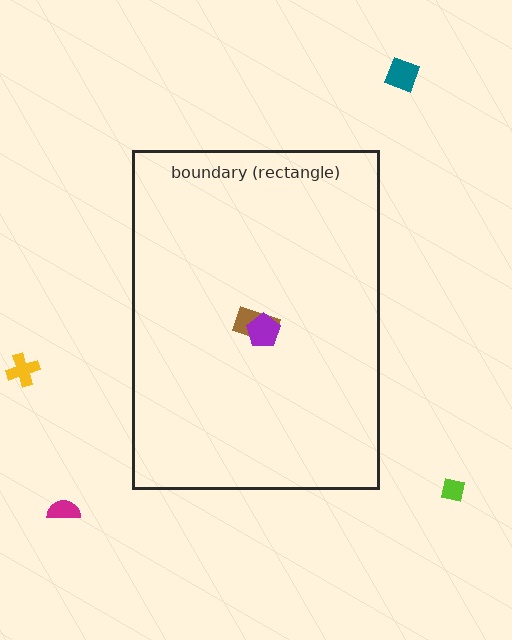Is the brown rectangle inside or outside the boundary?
Inside.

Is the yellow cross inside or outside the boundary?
Outside.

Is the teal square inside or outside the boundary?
Outside.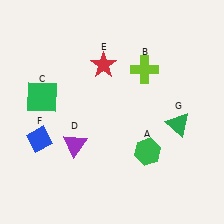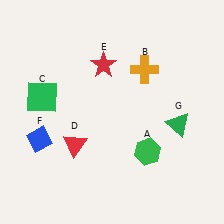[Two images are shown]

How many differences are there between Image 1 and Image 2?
There are 2 differences between the two images.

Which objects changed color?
B changed from lime to orange. D changed from purple to red.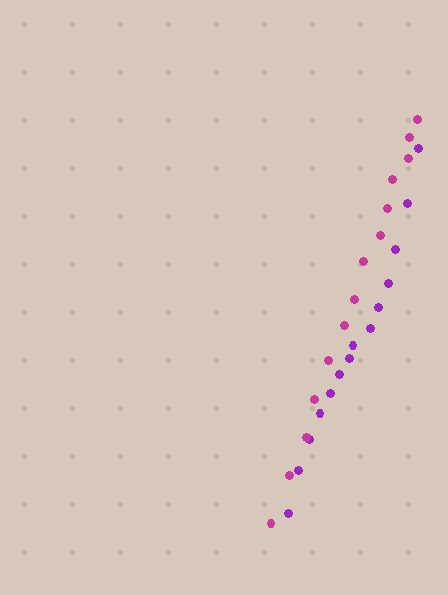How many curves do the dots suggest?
There are 2 distinct paths.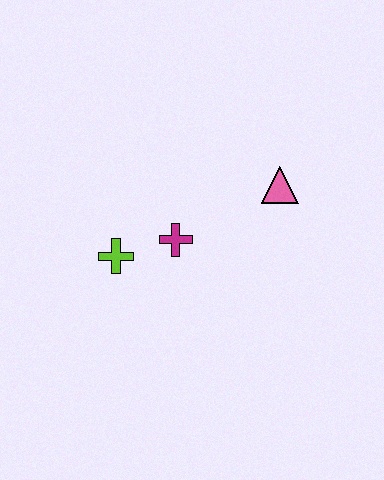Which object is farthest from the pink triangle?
The lime cross is farthest from the pink triangle.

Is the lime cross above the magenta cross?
No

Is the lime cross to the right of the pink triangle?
No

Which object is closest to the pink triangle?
The magenta cross is closest to the pink triangle.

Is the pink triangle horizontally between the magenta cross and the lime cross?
No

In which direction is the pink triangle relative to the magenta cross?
The pink triangle is to the right of the magenta cross.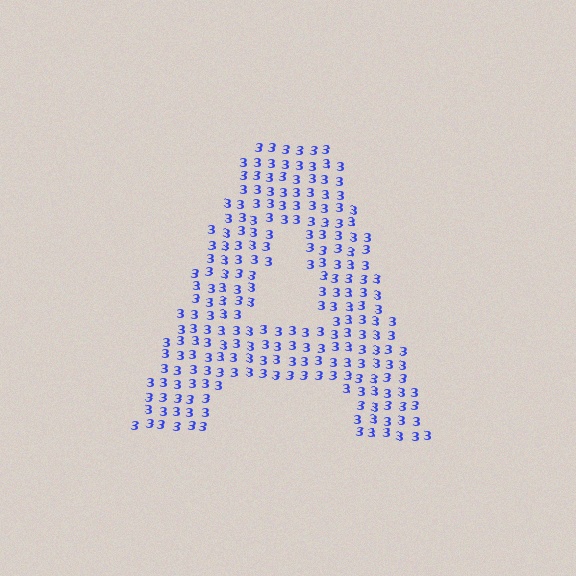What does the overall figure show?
The overall figure shows the letter A.